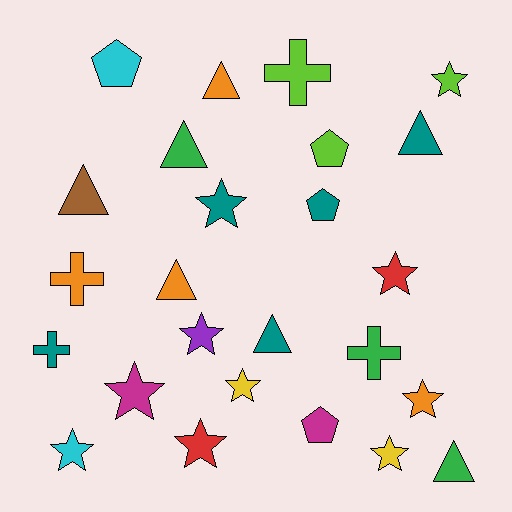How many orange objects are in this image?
There are 4 orange objects.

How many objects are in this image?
There are 25 objects.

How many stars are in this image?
There are 10 stars.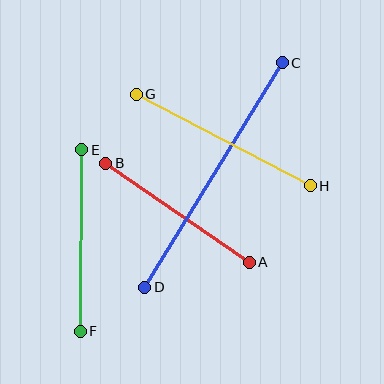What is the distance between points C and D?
The distance is approximately 263 pixels.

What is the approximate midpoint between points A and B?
The midpoint is at approximately (178, 213) pixels.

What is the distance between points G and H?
The distance is approximately 196 pixels.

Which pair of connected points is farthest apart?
Points C and D are farthest apart.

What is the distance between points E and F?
The distance is approximately 181 pixels.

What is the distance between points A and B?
The distance is approximately 174 pixels.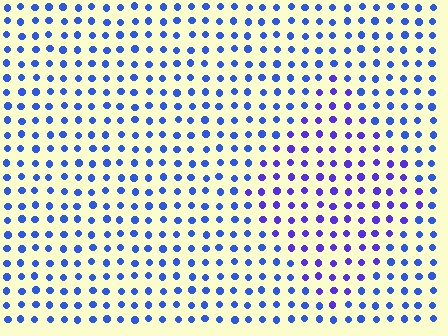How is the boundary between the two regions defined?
The boundary is defined purely by a slight shift in hue (about 28 degrees). Spacing, size, and orientation are identical on both sides.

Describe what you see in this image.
The image is filled with small blue elements in a uniform arrangement. A diamond-shaped region is visible where the elements are tinted to a slightly different hue, forming a subtle color boundary.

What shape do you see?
I see a diamond.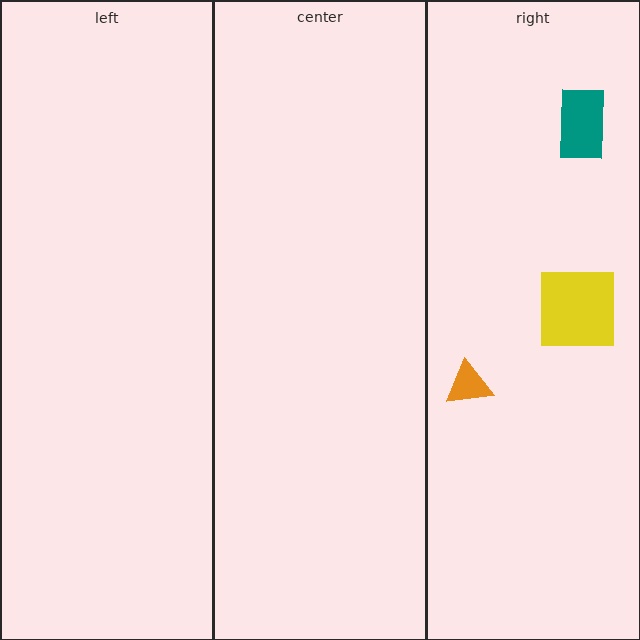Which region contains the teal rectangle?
The right region.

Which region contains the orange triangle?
The right region.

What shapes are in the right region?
The yellow square, the orange triangle, the teal rectangle.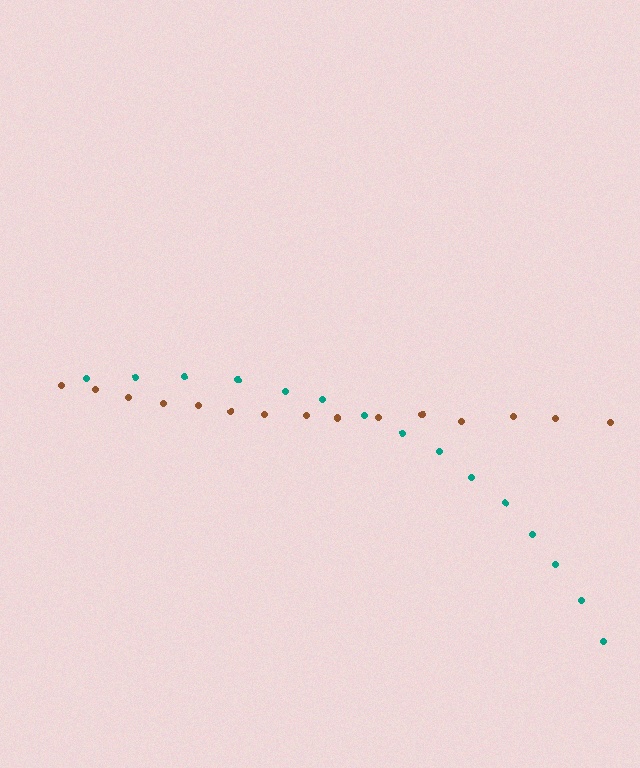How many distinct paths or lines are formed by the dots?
There are 2 distinct paths.